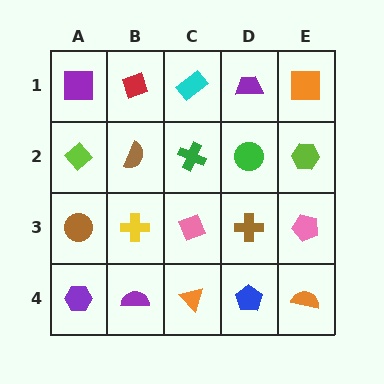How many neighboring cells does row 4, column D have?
3.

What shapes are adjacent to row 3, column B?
A brown semicircle (row 2, column B), a purple semicircle (row 4, column B), a brown circle (row 3, column A), a pink diamond (row 3, column C).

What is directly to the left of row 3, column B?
A brown circle.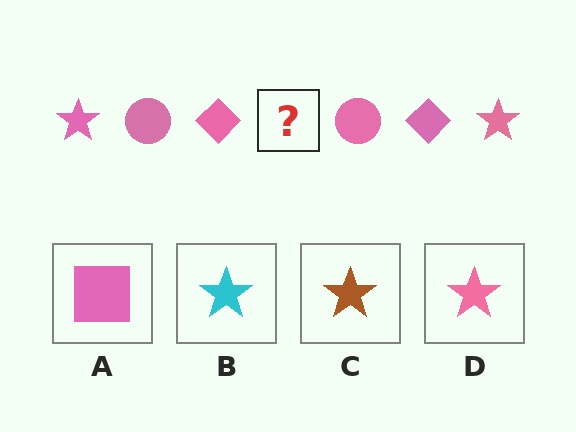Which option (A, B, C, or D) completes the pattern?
D.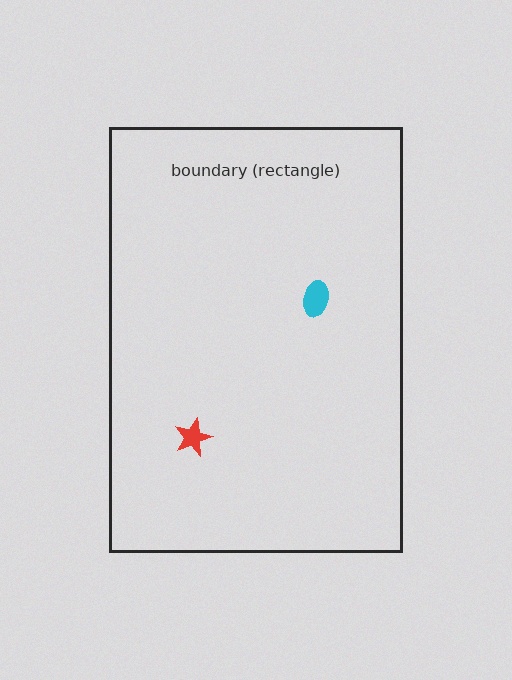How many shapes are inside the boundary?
2 inside, 0 outside.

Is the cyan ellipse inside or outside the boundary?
Inside.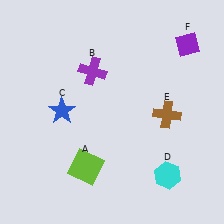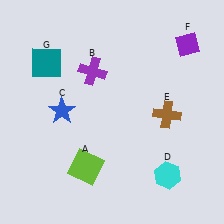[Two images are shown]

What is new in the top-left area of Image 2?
A teal square (G) was added in the top-left area of Image 2.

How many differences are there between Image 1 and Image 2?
There is 1 difference between the two images.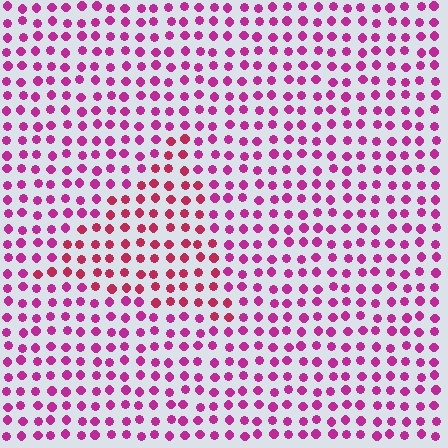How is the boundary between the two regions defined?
The boundary is defined purely by a slight shift in hue (about 27 degrees). Spacing, size, and orientation are identical on both sides.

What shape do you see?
I see a triangle.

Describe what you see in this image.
The image is filled with small magenta elements in a uniform arrangement. A triangle-shaped region is visible where the elements are tinted to a slightly different hue, forming a subtle color boundary.